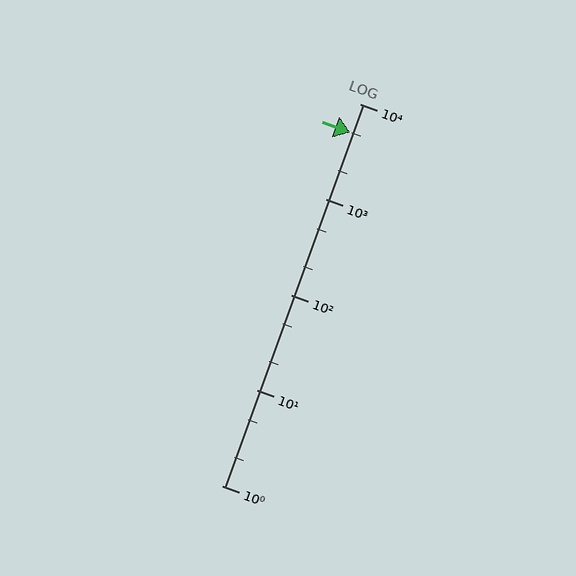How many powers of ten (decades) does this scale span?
The scale spans 4 decades, from 1 to 10000.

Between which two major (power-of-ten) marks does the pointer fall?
The pointer is between 1000 and 10000.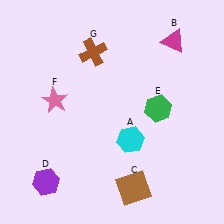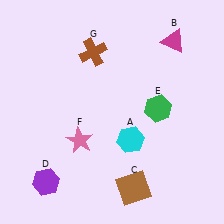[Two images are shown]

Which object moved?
The pink star (F) moved down.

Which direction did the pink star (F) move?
The pink star (F) moved down.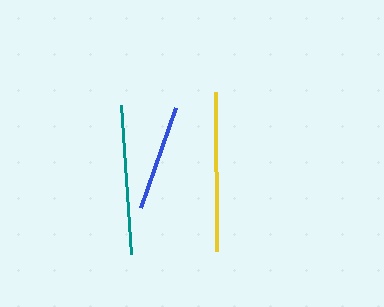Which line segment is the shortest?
The blue line is the shortest at approximately 107 pixels.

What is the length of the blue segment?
The blue segment is approximately 107 pixels long.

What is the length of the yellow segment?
The yellow segment is approximately 159 pixels long.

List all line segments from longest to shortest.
From longest to shortest: yellow, teal, blue.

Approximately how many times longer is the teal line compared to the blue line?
The teal line is approximately 1.4 times the length of the blue line.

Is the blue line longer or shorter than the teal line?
The teal line is longer than the blue line.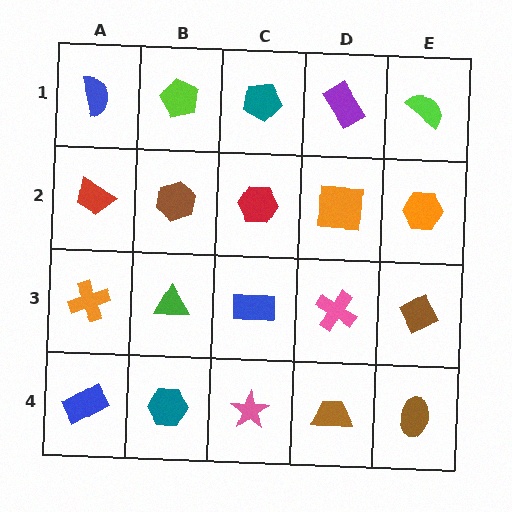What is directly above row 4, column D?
A pink cross.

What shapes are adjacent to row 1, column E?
An orange hexagon (row 2, column E), a purple rectangle (row 1, column D).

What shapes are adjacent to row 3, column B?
A brown hexagon (row 2, column B), a teal hexagon (row 4, column B), an orange cross (row 3, column A), a blue rectangle (row 3, column C).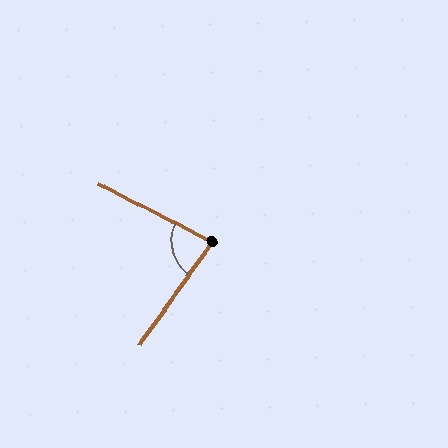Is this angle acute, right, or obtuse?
It is acute.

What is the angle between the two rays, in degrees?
Approximately 81 degrees.